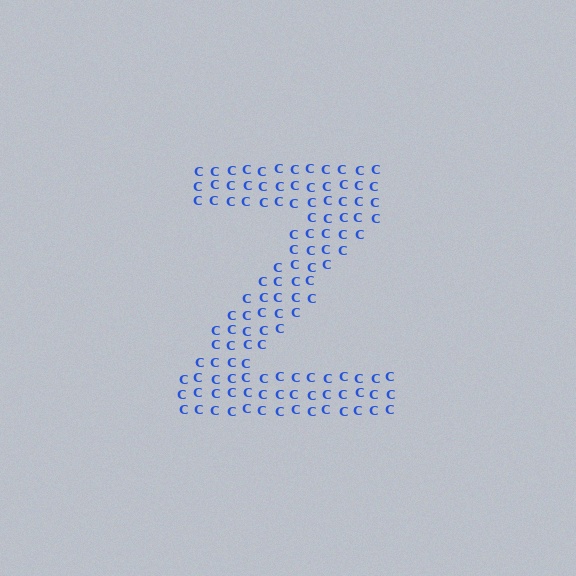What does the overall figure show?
The overall figure shows the letter Z.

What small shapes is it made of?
It is made of small letter C's.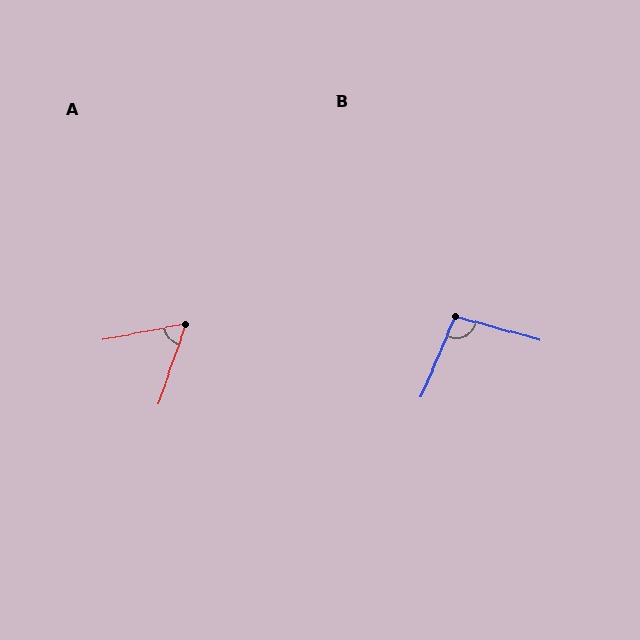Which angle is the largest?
B, at approximately 97 degrees.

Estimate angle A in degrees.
Approximately 60 degrees.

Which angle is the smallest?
A, at approximately 60 degrees.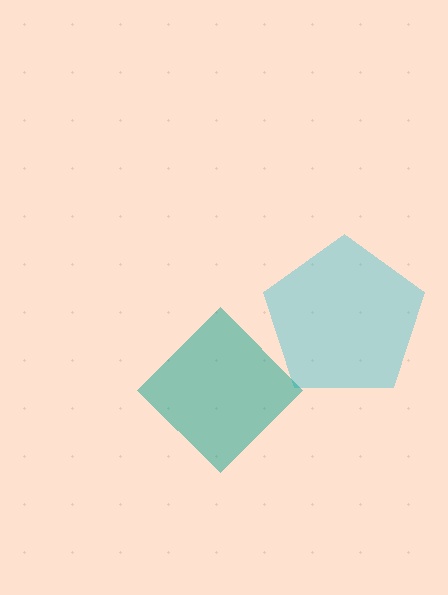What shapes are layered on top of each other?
The layered shapes are: a cyan pentagon, a teal diamond.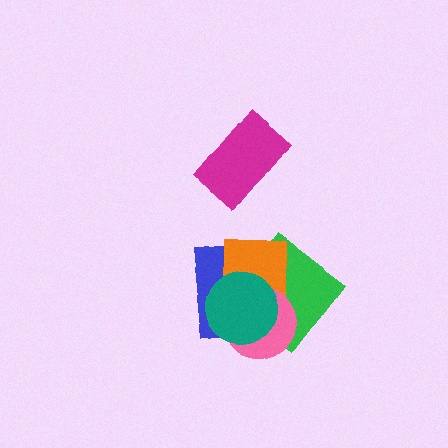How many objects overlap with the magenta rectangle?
0 objects overlap with the magenta rectangle.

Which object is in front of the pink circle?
The teal circle is in front of the pink circle.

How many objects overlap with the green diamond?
4 objects overlap with the green diamond.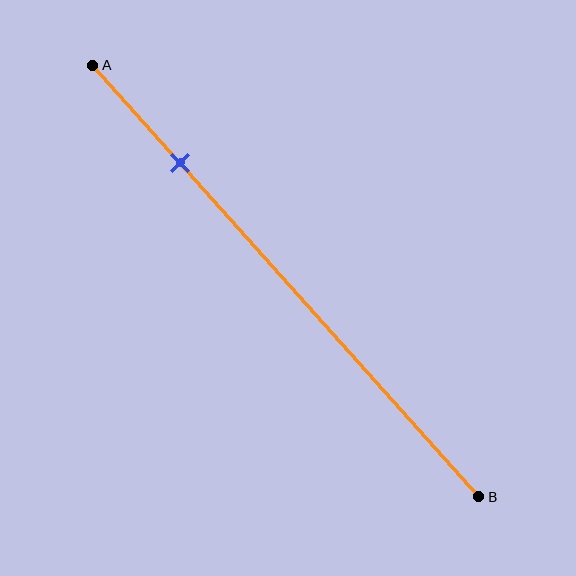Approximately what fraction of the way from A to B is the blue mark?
The blue mark is approximately 25% of the way from A to B.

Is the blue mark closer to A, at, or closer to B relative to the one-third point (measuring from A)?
The blue mark is closer to point A than the one-third point of segment AB.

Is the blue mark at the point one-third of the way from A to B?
No, the mark is at about 25% from A, not at the 33% one-third point.